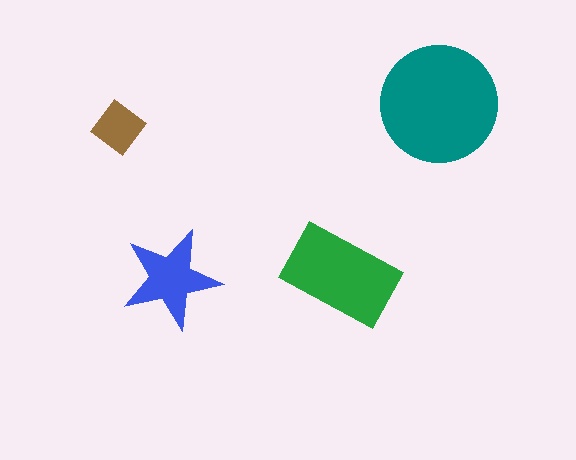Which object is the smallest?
The brown diamond.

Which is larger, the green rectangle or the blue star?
The green rectangle.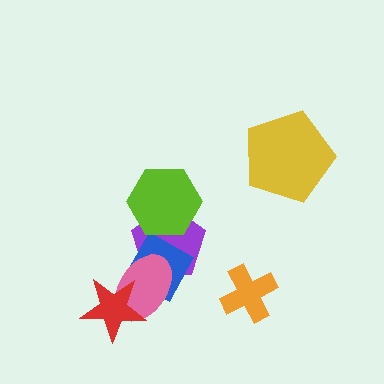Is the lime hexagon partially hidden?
No, no other shape covers it.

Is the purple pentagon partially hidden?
Yes, it is partially covered by another shape.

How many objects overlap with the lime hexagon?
2 objects overlap with the lime hexagon.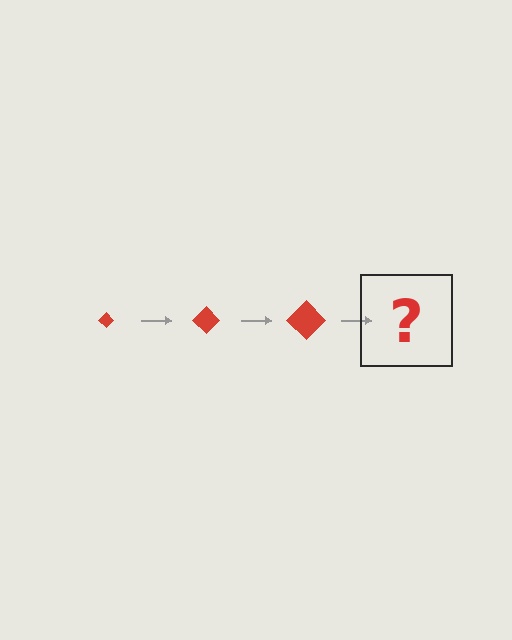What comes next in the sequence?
The next element should be a red diamond, larger than the previous one.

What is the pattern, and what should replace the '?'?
The pattern is that the diamond gets progressively larger each step. The '?' should be a red diamond, larger than the previous one.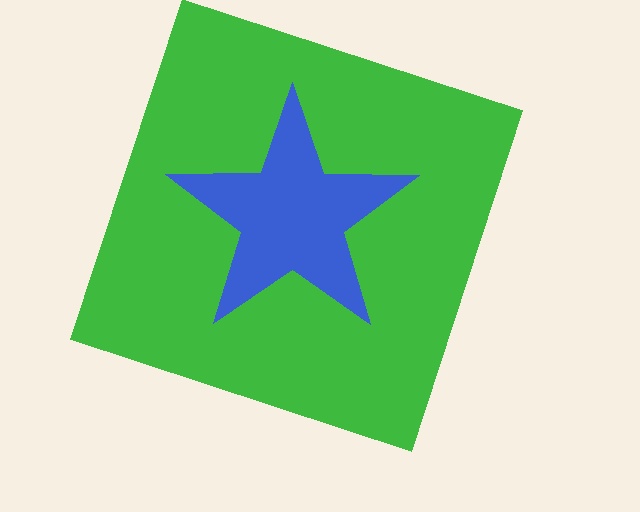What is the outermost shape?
The green square.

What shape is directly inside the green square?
The blue star.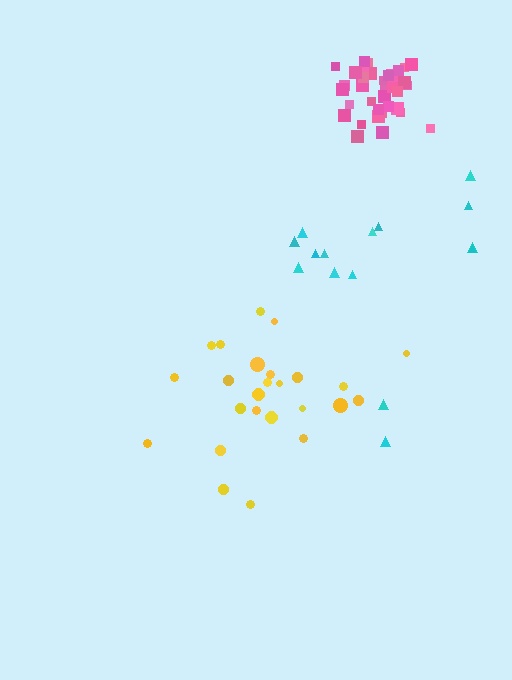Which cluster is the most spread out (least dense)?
Cyan.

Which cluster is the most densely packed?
Pink.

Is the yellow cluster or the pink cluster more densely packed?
Pink.